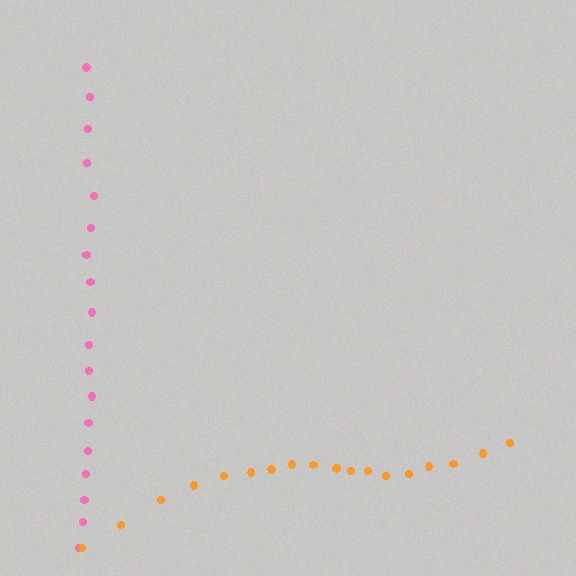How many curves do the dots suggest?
There are 2 distinct paths.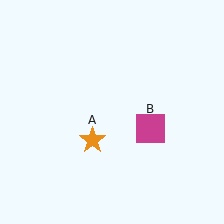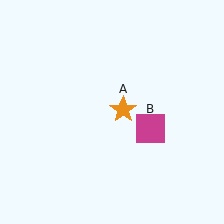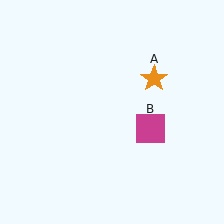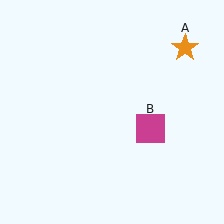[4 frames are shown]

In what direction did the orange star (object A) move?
The orange star (object A) moved up and to the right.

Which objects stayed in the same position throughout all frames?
Magenta square (object B) remained stationary.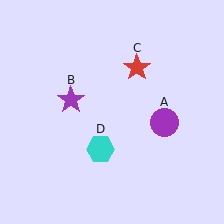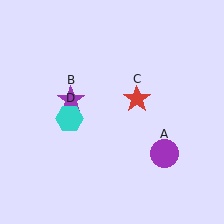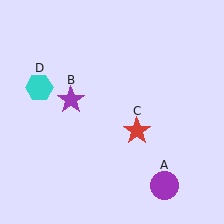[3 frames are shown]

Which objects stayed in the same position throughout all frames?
Purple star (object B) remained stationary.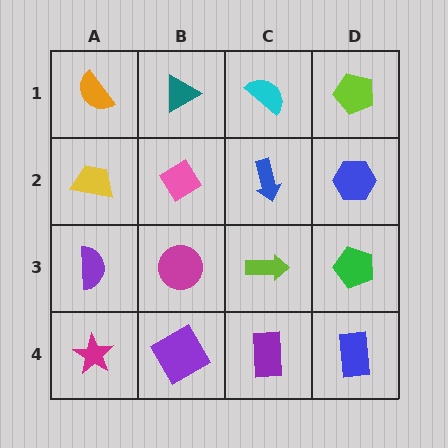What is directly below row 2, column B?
A magenta circle.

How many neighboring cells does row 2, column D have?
3.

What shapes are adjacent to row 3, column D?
A blue hexagon (row 2, column D), a blue rectangle (row 4, column D), a lime arrow (row 3, column C).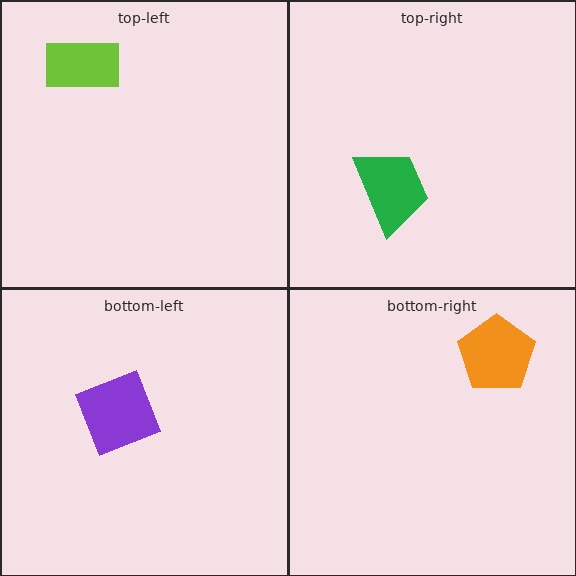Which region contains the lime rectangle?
The top-left region.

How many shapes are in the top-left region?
1.